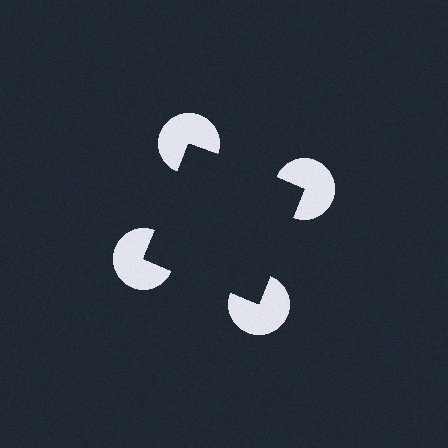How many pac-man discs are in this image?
There are 4 — one at each vertex of the illusory square.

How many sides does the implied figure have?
4 sides.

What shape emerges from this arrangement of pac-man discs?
An illusory square — its edges are inferred from the aligned wedge cuts in the pac-man discs, not physically drawn.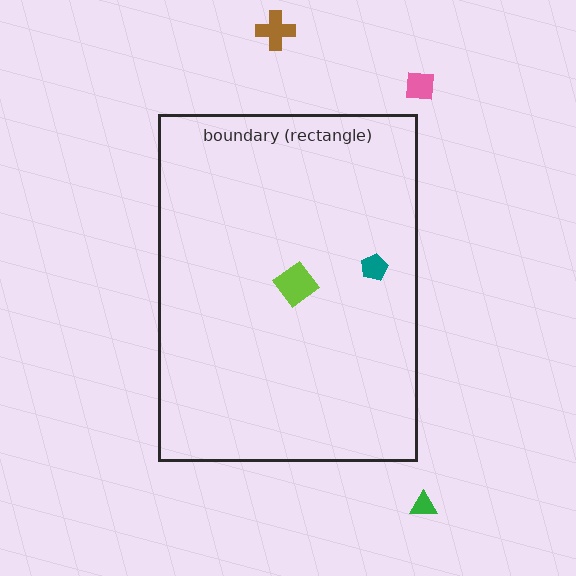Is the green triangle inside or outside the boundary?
Outside.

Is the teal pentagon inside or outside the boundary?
Inside.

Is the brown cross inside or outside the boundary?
Outside.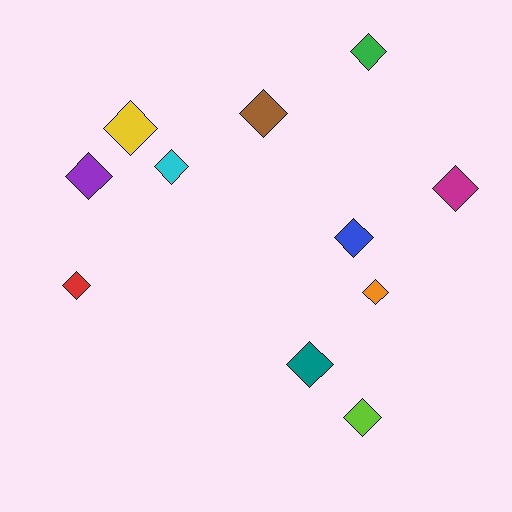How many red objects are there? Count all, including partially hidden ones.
There is 1 red object.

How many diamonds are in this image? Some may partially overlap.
There are 11 diamonds.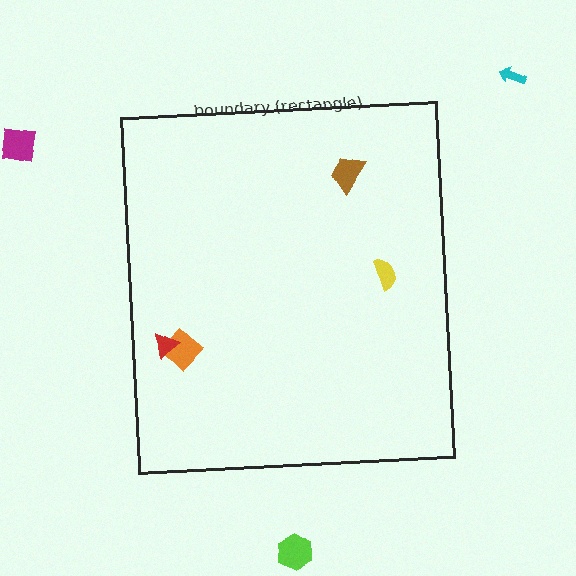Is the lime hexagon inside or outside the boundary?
Outside.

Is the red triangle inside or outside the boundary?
Inside.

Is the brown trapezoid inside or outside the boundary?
Inside.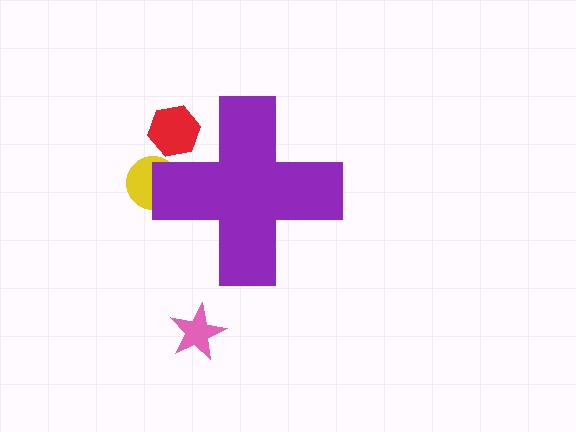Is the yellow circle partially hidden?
Yes, the yellow circle is partially hidden behind the purple cross.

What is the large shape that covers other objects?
A purple cross.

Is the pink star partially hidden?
No, the pink star is fully visible.